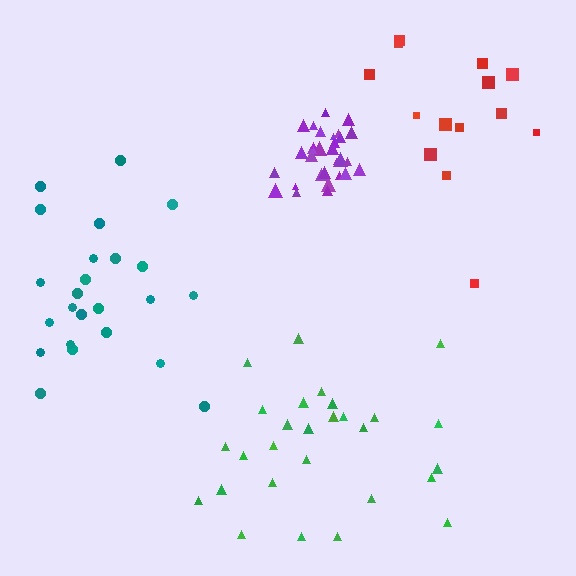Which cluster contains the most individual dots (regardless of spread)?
Purple (31).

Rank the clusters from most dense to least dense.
purple, green, teal, red.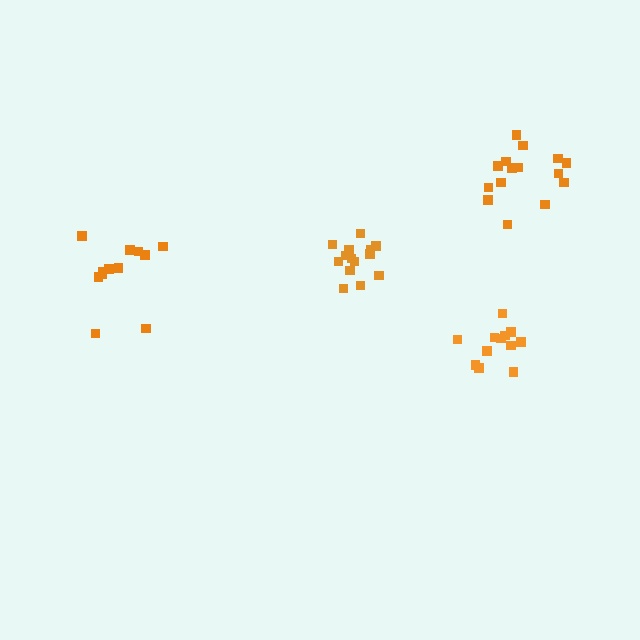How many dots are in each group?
Group 1: 14 dots, Group 2: 15 dots, Group 3: 12 dots, Group 4: 12 dots (53 total).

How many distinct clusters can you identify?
There are 4 distinct clusters.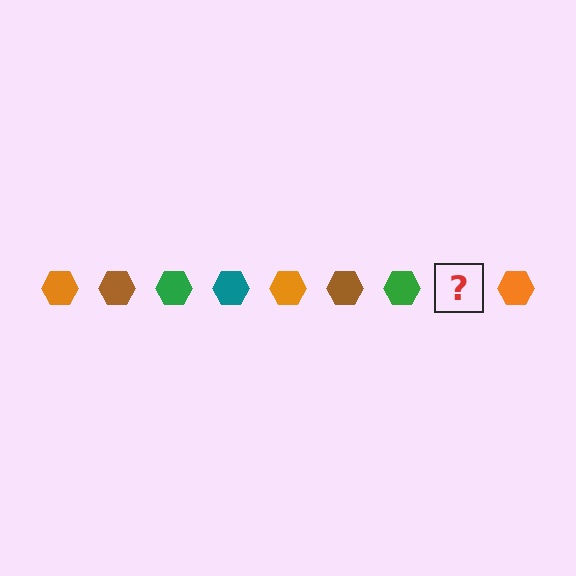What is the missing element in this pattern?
The missing element is a teal hexagon.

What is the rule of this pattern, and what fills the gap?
The rule is that the pattern cycles through orange, brown, green, teal hexagons. The gap should be filled with a teal hexagon.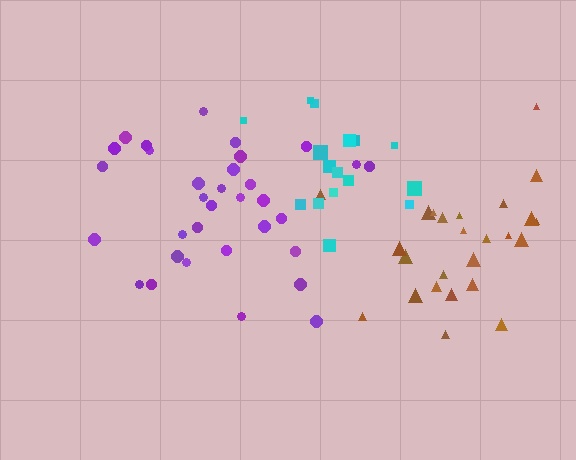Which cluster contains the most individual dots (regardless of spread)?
Purple (33).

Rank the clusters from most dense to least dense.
brown, cyan, purple.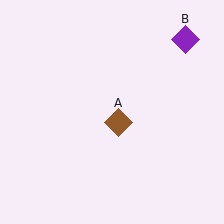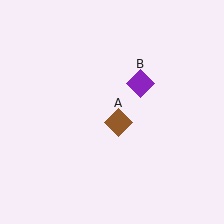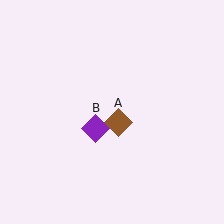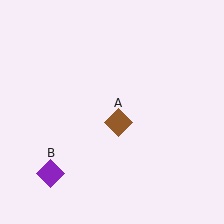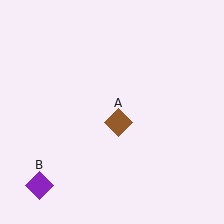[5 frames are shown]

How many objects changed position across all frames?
1 object changed position: purple diamond (object B).